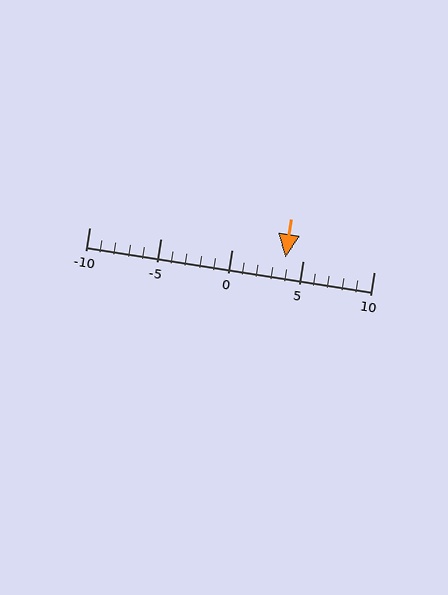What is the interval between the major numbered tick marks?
The major tick marks are spaced 5 units apart.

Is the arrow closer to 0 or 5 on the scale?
The arrow is closer to 5.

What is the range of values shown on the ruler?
The ruler shows values from -10 to 10.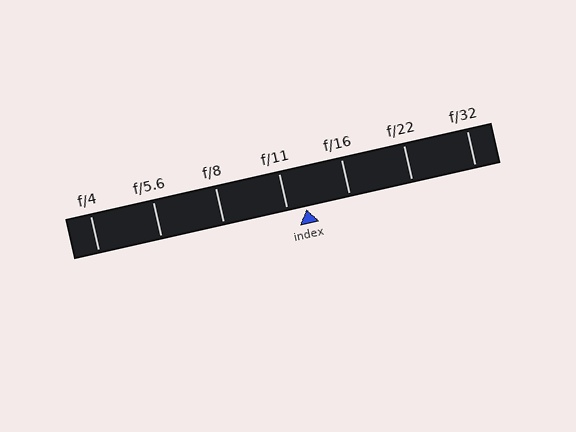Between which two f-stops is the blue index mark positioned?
The index mark is between f/11 and f/16.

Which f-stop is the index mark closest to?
The index mark is closest to f/11.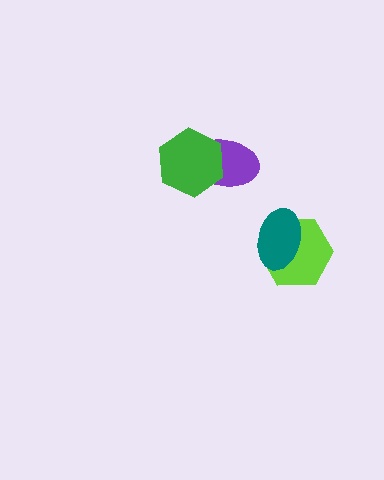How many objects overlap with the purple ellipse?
1 object overlaps with the purple ellipse.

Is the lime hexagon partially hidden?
Yes, it is partially covered by another shape.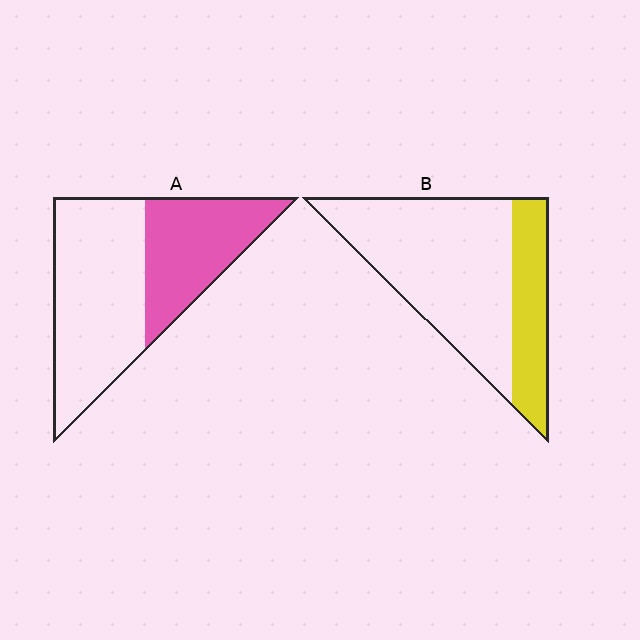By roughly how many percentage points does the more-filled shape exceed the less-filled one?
By roughly 10 percentage points (A over B).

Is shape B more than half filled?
No.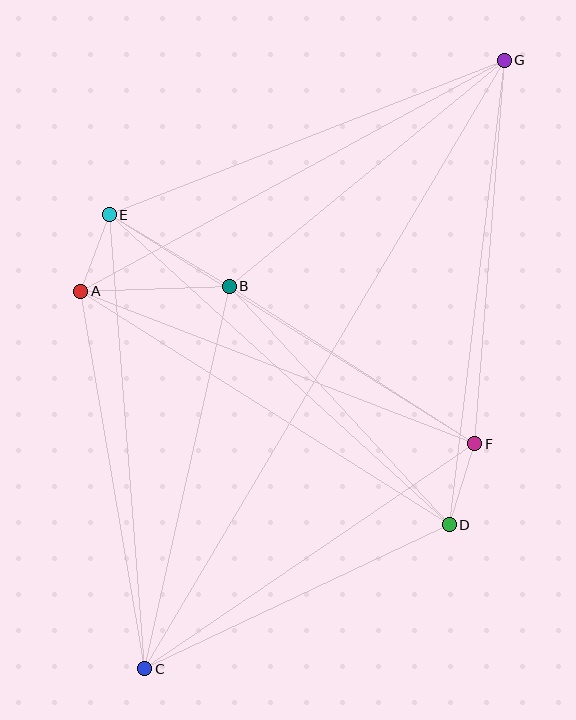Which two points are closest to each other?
Points A and E are closest to each other.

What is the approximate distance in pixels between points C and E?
The distance between C and E is approximately 455 pixels.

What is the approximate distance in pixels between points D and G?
The distance between D and G is approximately 468 pixels.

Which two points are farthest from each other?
Points C and G are farthest from each other.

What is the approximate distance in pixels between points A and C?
The distance between A and C is approximately 383 pixels.